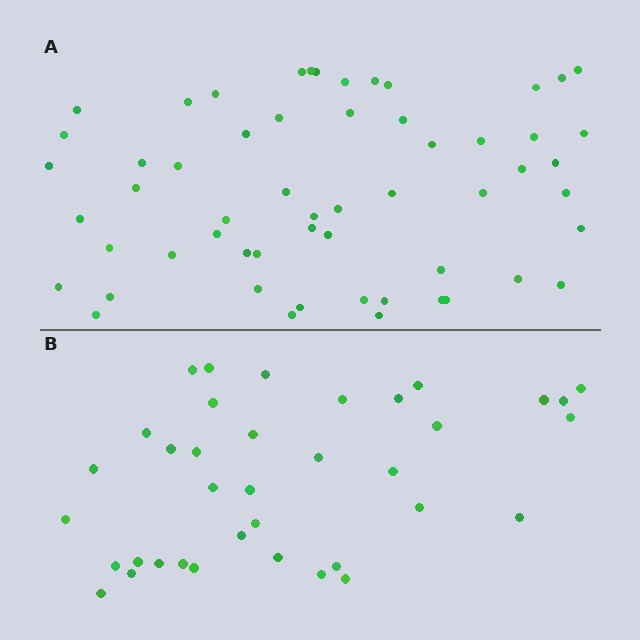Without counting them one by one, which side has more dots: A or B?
Region A (the top region) has more dots.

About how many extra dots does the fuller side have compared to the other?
Region A has approximately 20 more dots than region B.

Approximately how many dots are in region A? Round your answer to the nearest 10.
About 60 dots. (The exact count is 57, which rounds to 60.)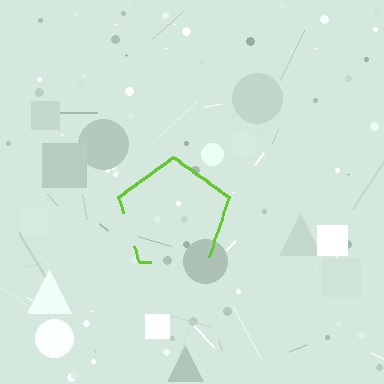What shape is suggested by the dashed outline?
The dashed outline suggests a pentagon.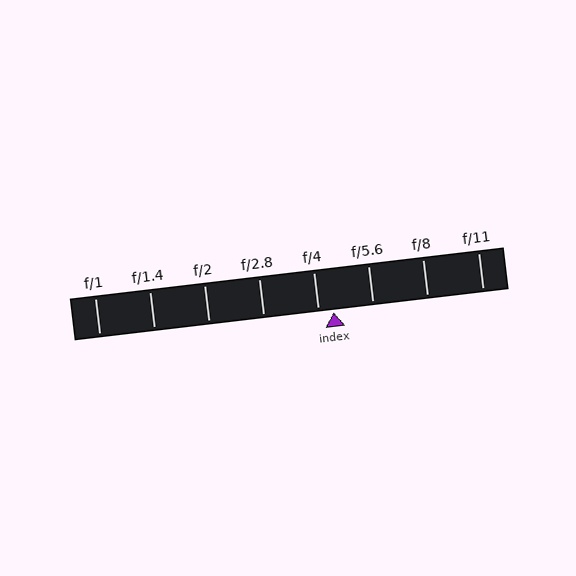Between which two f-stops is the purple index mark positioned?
The index mark is between f/4 and f/5.6.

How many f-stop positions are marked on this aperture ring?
There are 8 f-stop positions marked.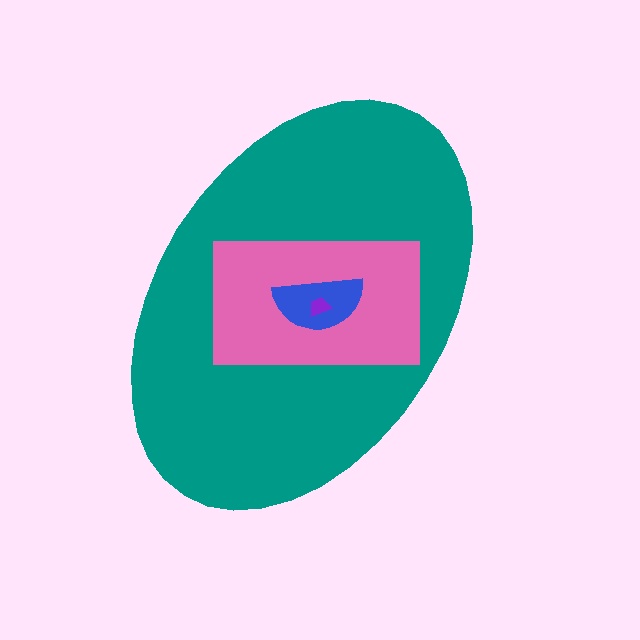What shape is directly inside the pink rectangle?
The blue semicircle.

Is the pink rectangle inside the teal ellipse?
Yes.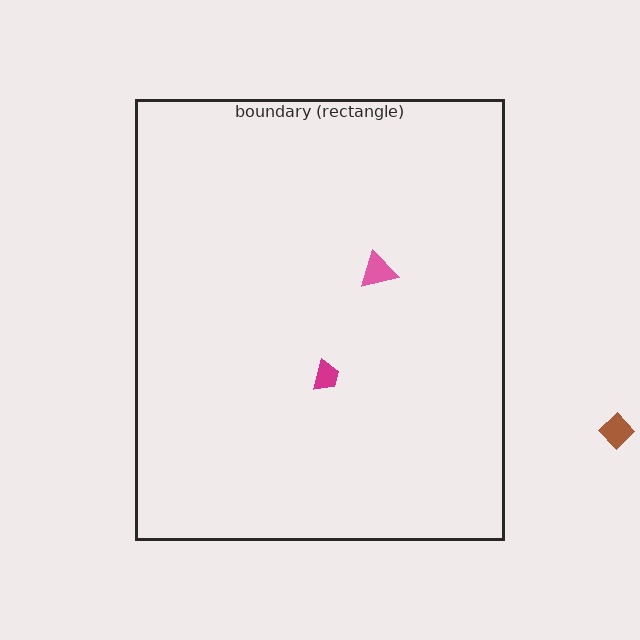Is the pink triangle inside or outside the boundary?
Inside.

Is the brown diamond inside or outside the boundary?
Outside.